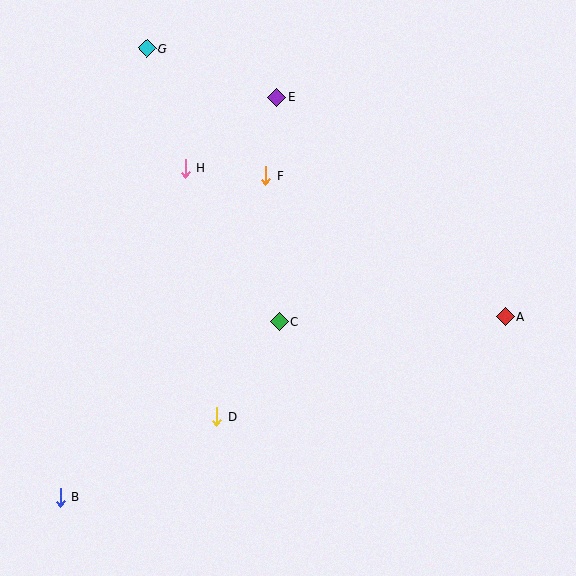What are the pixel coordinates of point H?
Point H is at (185, 168).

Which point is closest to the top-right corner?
Point E is closest to the top-right corner.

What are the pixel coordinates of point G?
Point G is at (147, 48).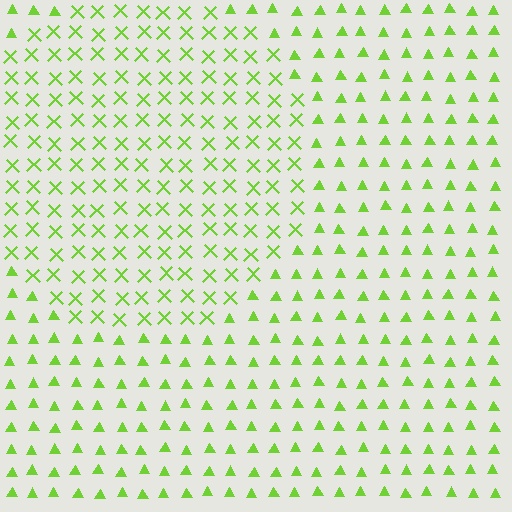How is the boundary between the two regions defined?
The boundary is defined by a change in element shape: X marks inside vs. triangles outside. All elements share the same color and spacing.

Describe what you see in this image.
The image is filled with small lime elements arranged in a uniform grid. A circle-shaped region contains X marks, while the surrounding area contains triangles. The boundary is defined purely by the change in element shape.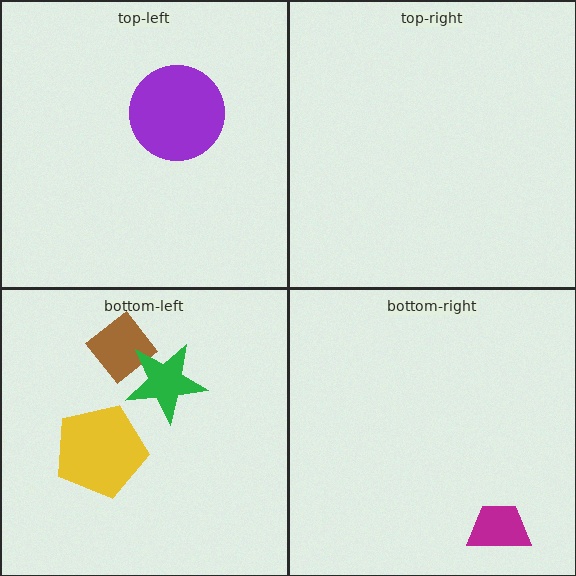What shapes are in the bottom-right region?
The magenta trapezoid.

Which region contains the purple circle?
The top-left region.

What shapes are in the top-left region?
The purple circle.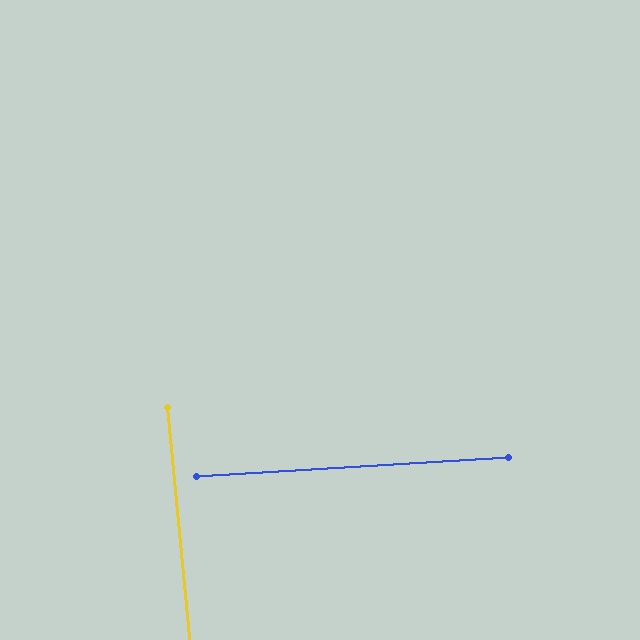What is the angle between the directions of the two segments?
Approximately 88 degrees.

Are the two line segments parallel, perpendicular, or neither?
Perpendicular — they meet at approximately 88°.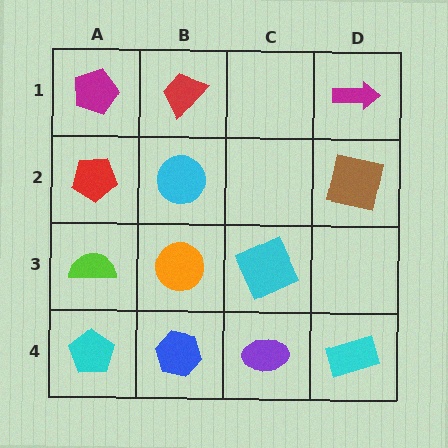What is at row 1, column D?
A magenta arrow.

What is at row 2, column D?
A brown square.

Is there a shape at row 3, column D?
No, that cell is empty.